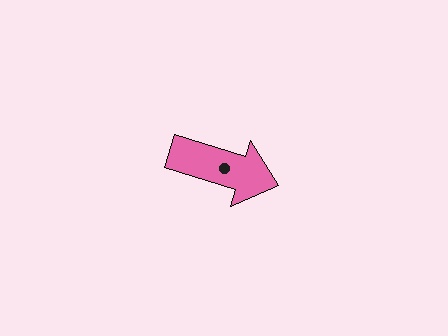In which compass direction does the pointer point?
East.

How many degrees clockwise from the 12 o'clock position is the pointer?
Approximately 107 degrees.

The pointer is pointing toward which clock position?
Roughly 4 o'clock.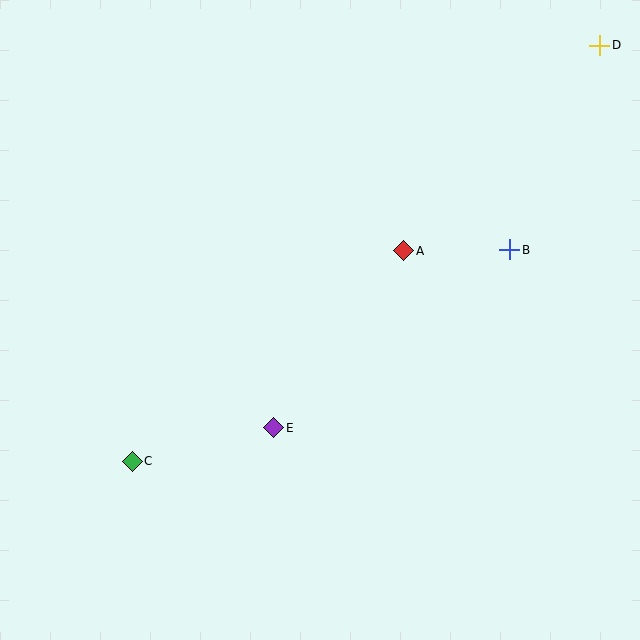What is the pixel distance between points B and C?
The distance between B and C is 433 pixels.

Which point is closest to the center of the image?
Point A at (404, 251) is closest to the center.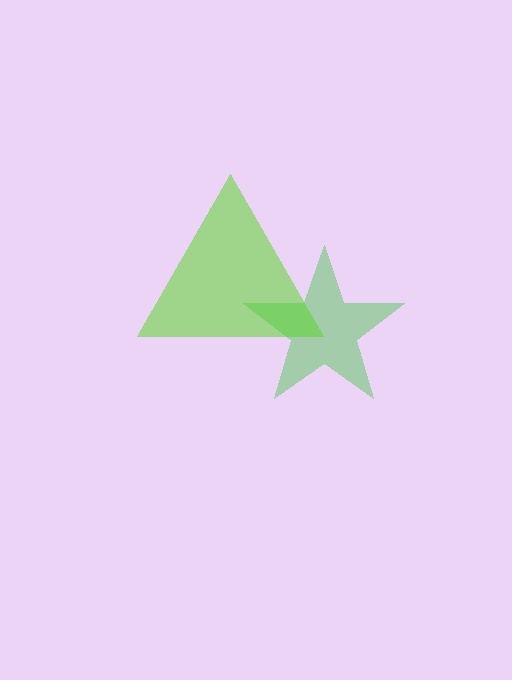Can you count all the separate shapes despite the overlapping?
Yes, there are 2 separate shapes.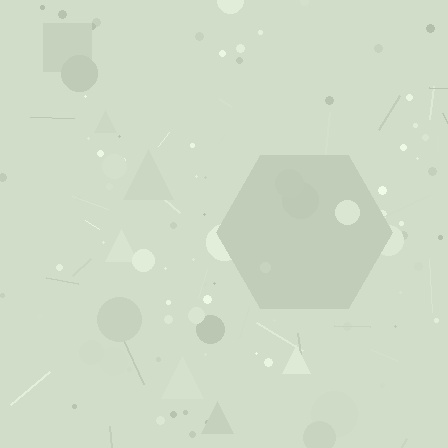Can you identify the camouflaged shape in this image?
The camouflaged shape is a hexagon.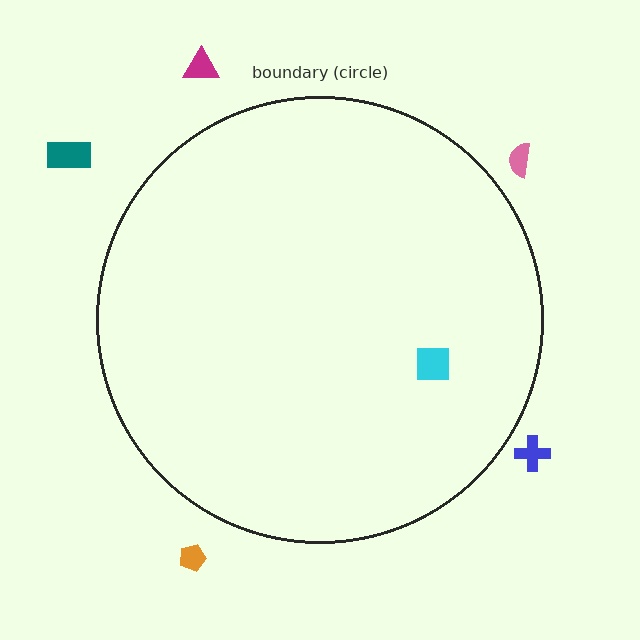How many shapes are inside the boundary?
1 inside, 5 outside.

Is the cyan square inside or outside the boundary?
Inside.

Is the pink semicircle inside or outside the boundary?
Outside.